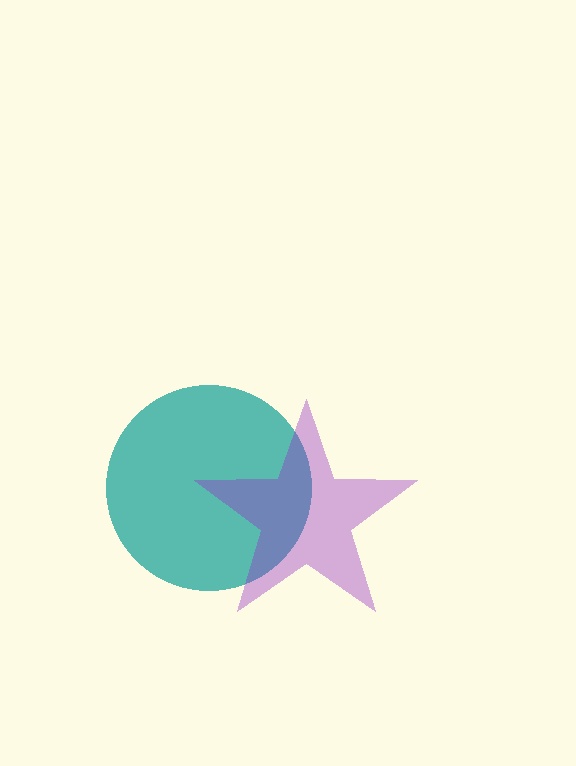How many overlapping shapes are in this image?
There are 2 overlapping shapes in the image.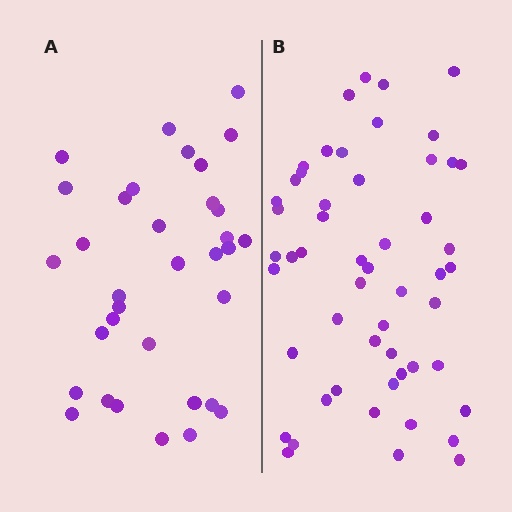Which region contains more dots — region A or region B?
Region B (the right region) has more dots.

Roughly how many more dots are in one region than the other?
Region B has approximately 20 more dots than region A.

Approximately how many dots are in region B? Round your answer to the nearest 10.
About 50 dots. (The exact count is 53, which rounds to 50.)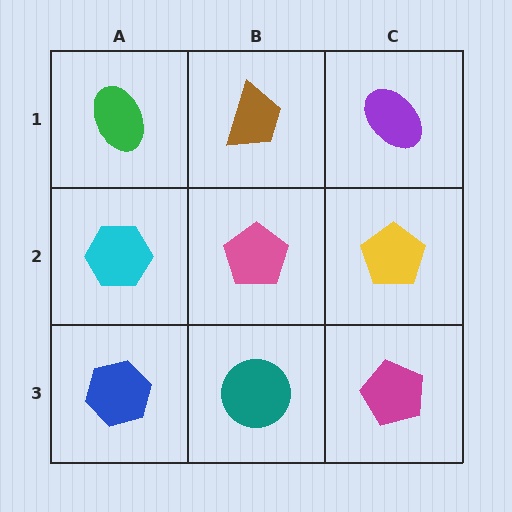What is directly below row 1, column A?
A cyan hexagon.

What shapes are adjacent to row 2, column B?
A brown trapezoid (row 1, column B), a teal circle (row 3, column B), a cyan hexagon (row 2, column A), a yellow pentagon (row 2, column C).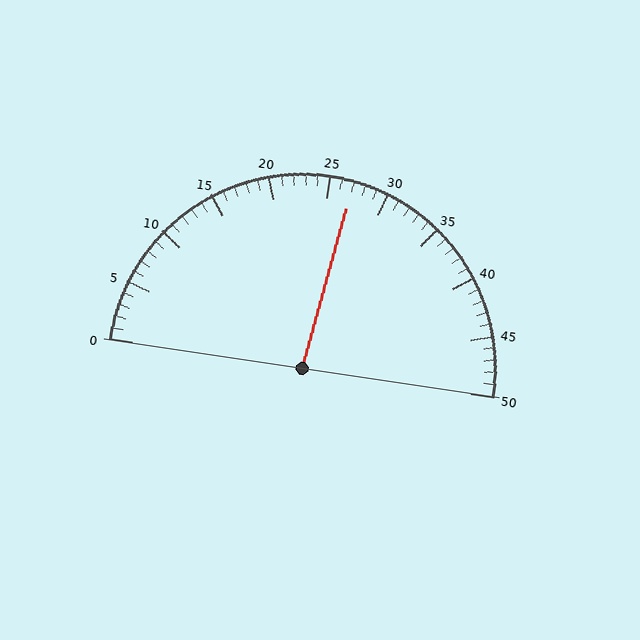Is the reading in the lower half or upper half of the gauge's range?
The reading is in the upper half of the range (0 to 50).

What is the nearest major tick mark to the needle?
The nearest major tick mark is 25.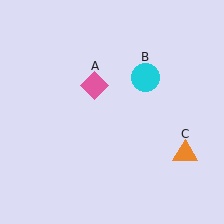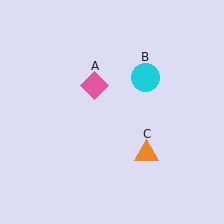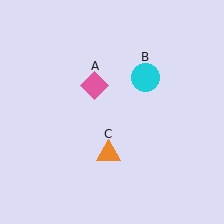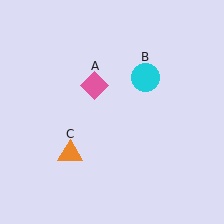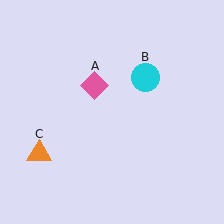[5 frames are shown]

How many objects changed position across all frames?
1 object changed position: orange triangle (object C).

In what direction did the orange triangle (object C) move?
The orange triangle (object C) moved left.